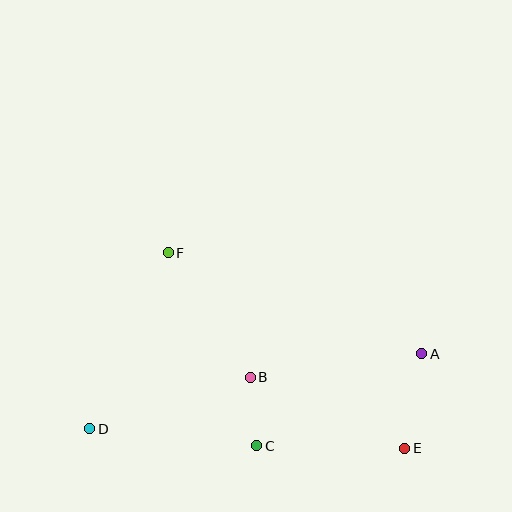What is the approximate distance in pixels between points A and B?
The distance between A and B is approximately 173 pixels.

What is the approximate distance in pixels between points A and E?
The distance between A and E is approximately 96 pixels.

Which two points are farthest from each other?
Points A and D are farthest from each other.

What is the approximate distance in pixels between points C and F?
The distance between C and F is approximately 212 pixels.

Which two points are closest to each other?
Points B and C are closest to each other.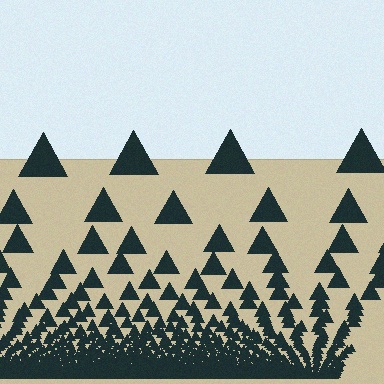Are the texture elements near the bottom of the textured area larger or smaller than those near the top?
Smaller. The gradient is inverted — elements near the bottom are smaller and denser.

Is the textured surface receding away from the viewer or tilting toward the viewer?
The surface appears to tilt toward the viewer. Texture elements get larger and sparser toward the top.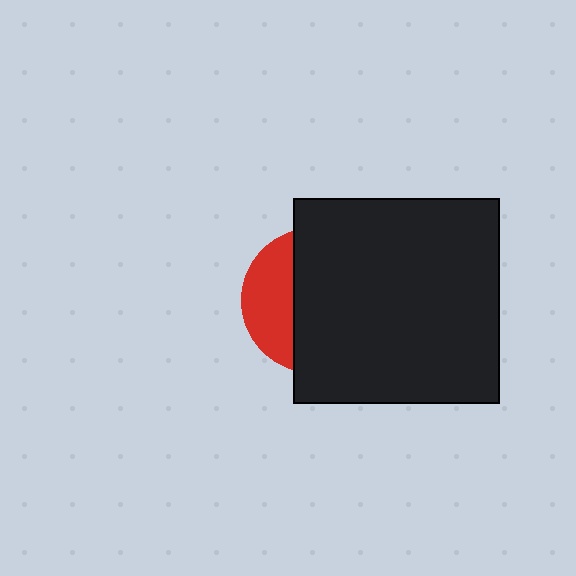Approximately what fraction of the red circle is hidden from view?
Roughly 67% of the red circle is hidden behind the black square.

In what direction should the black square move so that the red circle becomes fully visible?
The black square should move right. That is the shortest direction to clear the overlap and leave the red circle fully visible.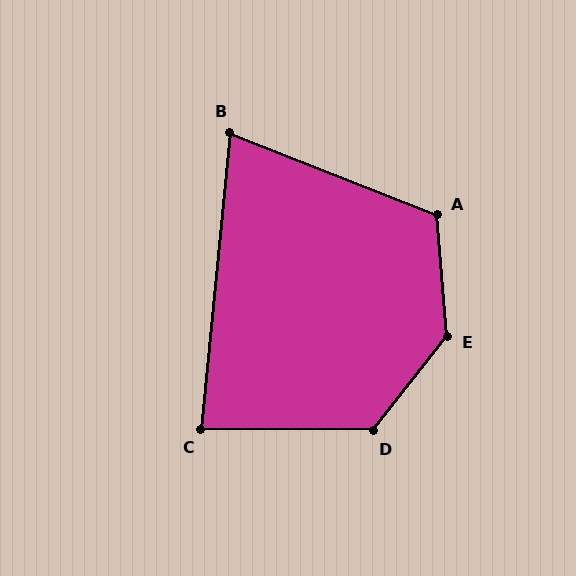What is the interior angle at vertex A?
Approximately 116 degrees (obtuse).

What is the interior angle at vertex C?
Approximately 85 degrees (acute).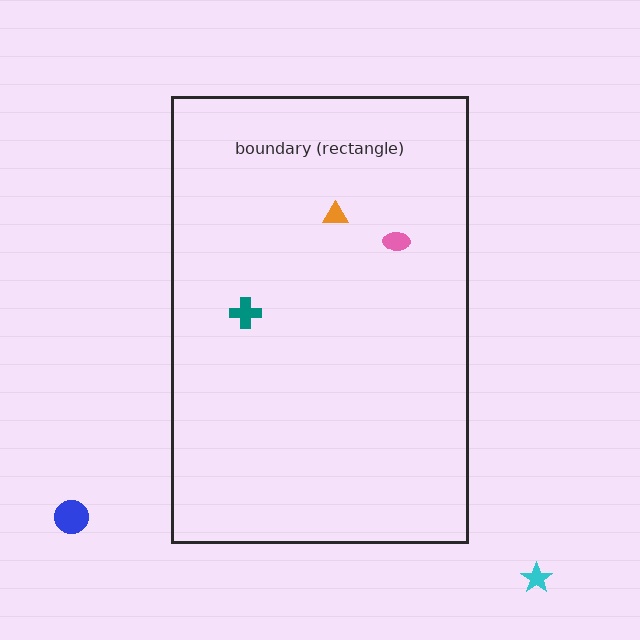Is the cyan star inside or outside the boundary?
Outside.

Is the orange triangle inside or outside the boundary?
Inside.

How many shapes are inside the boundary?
3 inside, 2 outside.